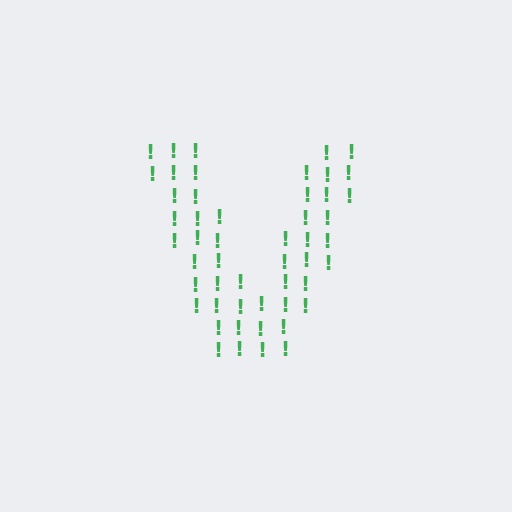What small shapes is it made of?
It is made of small exclamation marks.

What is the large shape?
The large shape is the letter V.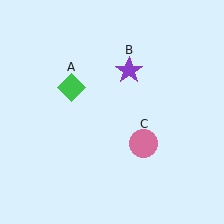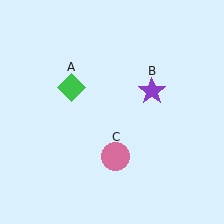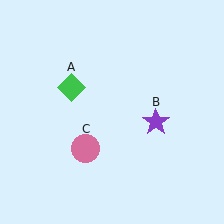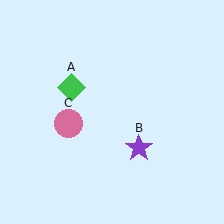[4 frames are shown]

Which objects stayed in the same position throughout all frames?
Green diamond (object A) remained stationary.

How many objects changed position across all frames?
2 objects changed position: purple star (object B), pink circle (object C).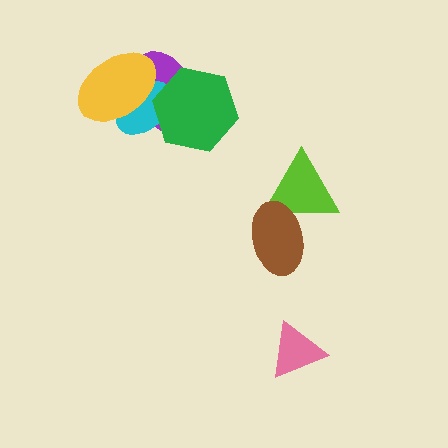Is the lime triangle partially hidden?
Yes, it is partially covered by another shape.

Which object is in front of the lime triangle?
The brown ellipse is in front of the lime triangle.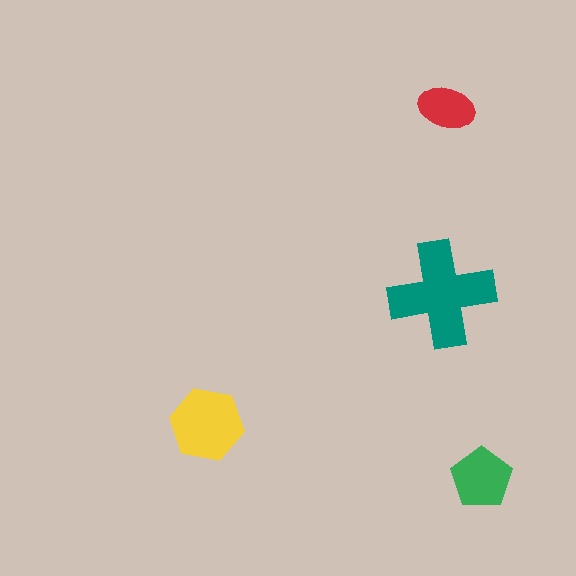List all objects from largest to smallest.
The teal cross, the yellow hexagon, the green pentagon, the red ellipse.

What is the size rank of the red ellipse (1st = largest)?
4th.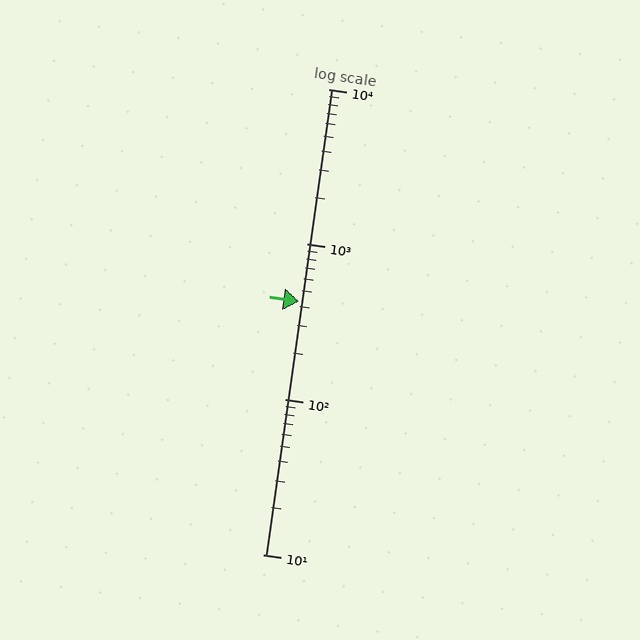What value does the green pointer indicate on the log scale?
The pointer indicates approximately 430.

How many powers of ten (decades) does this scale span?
The scale spans 3 decades, from 10 to 10000.